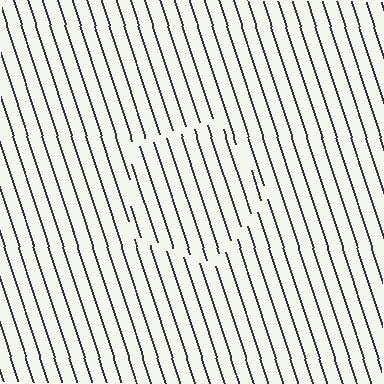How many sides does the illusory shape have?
5 sides — the line-ends trace a pentagon.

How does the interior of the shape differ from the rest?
The interior of the shape contains the same grating, shifted by half a period — the contour is defined by the phase discontinuity where line-ends from the inner and outer gratings abut.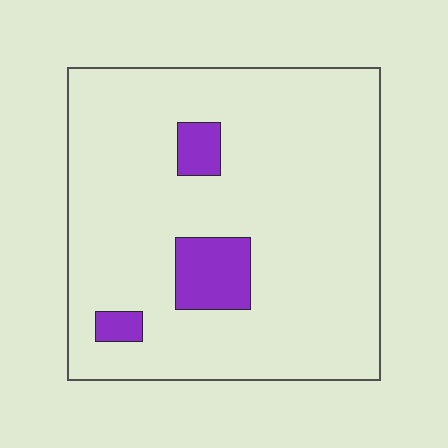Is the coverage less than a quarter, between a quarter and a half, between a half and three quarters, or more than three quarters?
Less than a quarter.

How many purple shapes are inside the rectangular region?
3.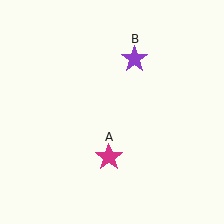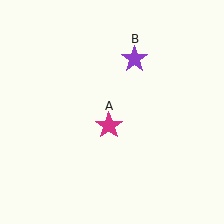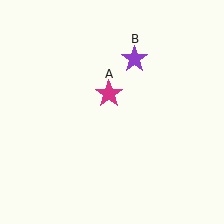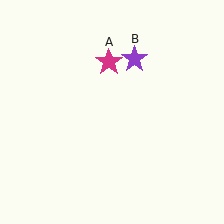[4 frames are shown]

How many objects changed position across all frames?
1 object changed position: magenta star (object A).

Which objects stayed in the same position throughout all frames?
Purple star (object B) remained stationary.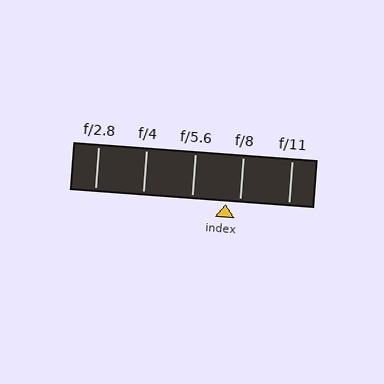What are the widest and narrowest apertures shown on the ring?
The widest aperture shown is f/2.8 and the narrowest is f/11.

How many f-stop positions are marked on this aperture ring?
There are 5 f-stop positions marked.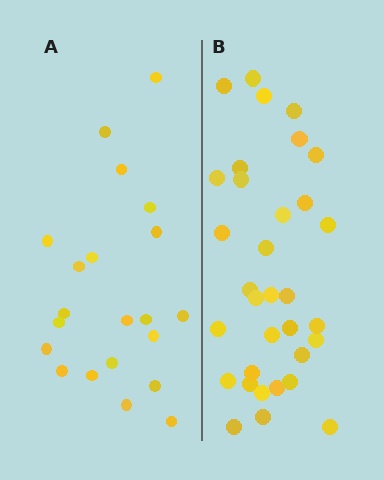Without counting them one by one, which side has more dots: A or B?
Region B (the right region) has more dots.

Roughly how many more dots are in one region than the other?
Region B has roughly 12 or so more dots than region A.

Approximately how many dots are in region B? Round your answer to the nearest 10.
About 30 dots. (The exact count is 33, which rounds to 30.)